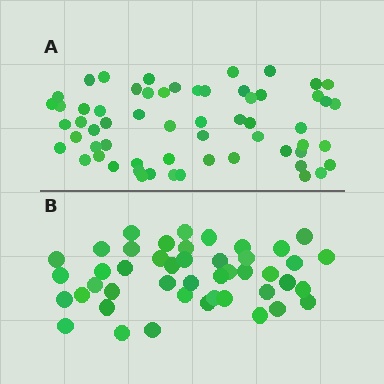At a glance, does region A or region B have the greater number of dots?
Region A (the top region) has more dots.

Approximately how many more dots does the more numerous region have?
Region A has approximately 15 more dots than region B.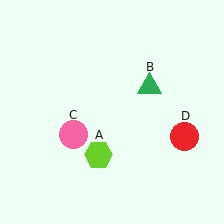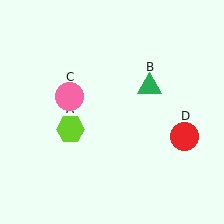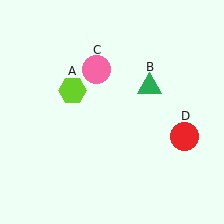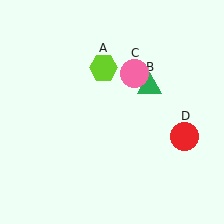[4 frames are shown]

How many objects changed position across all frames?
2 objects changed position: lime hexagon (object A), pink circle (object C).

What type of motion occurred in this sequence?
The lime hexagon (object A), pink circle (object C) rotated clockwise around the center of the scene.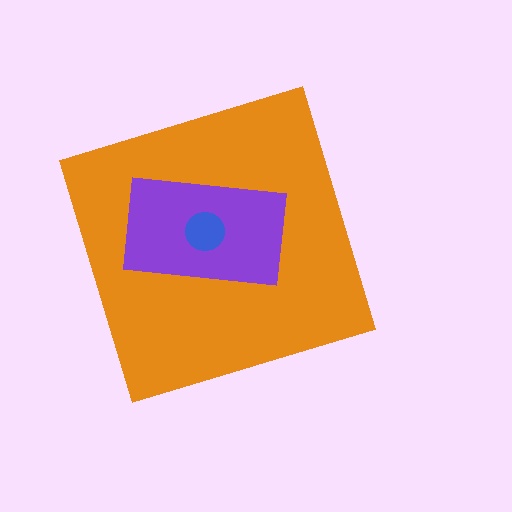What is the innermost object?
The blue circle.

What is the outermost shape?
The orange diamond.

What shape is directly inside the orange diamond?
The purple rectangle.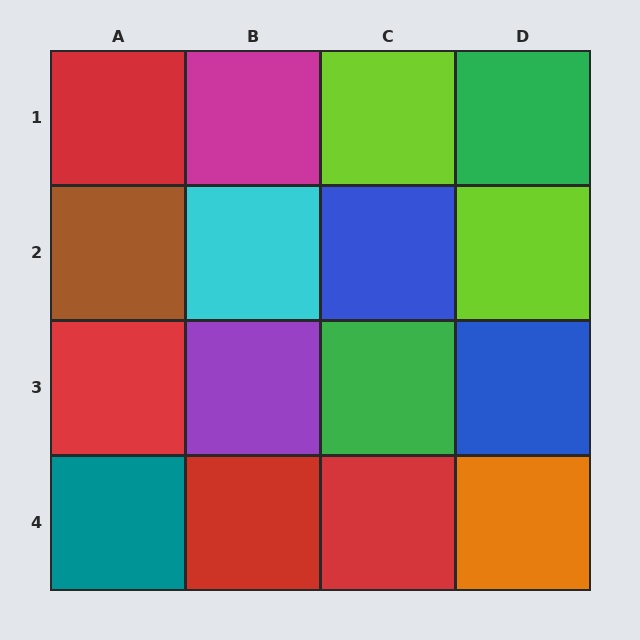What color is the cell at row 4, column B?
Red.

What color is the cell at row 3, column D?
Blue.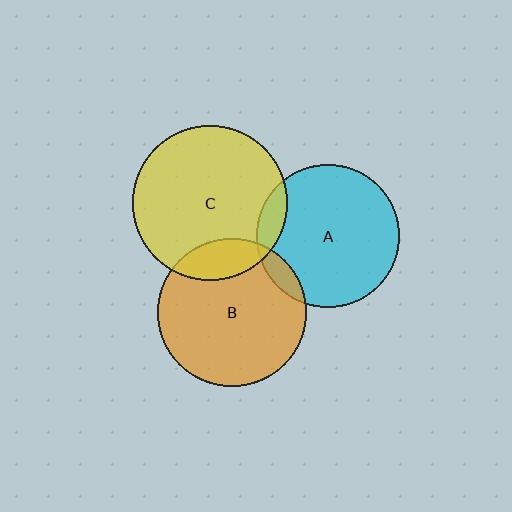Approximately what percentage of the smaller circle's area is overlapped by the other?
Approximately 10%.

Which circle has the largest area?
Circle C (yellow).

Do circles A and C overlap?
Yes.